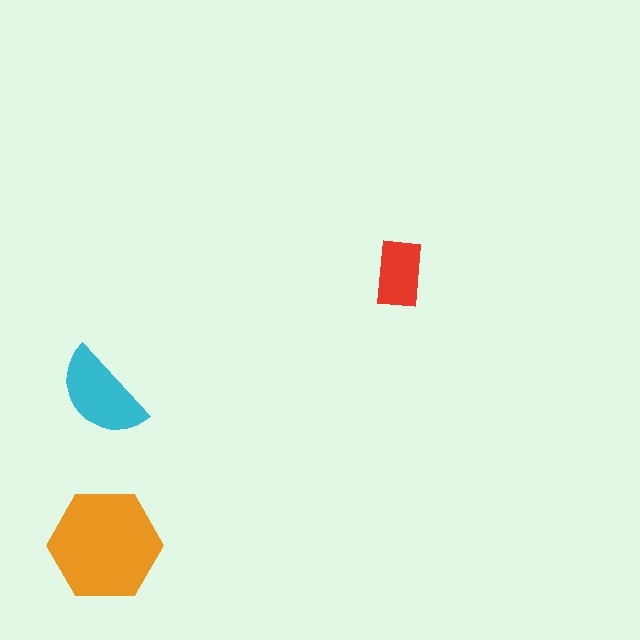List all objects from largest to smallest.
The orange hexagon, the cyan semicircle, the red rectangle.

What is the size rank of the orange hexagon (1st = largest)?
1st.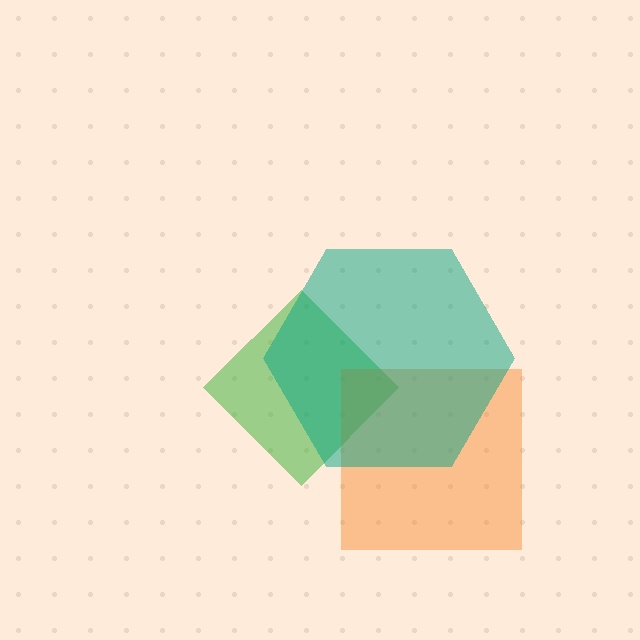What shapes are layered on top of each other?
The layered shapes are: a green diamond, an orange square, a teal hexagon.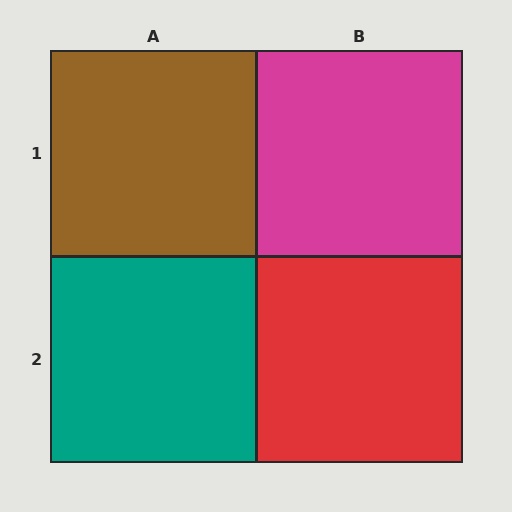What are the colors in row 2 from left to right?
Teal, red.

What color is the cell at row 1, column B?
Magenta.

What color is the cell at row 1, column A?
Brown.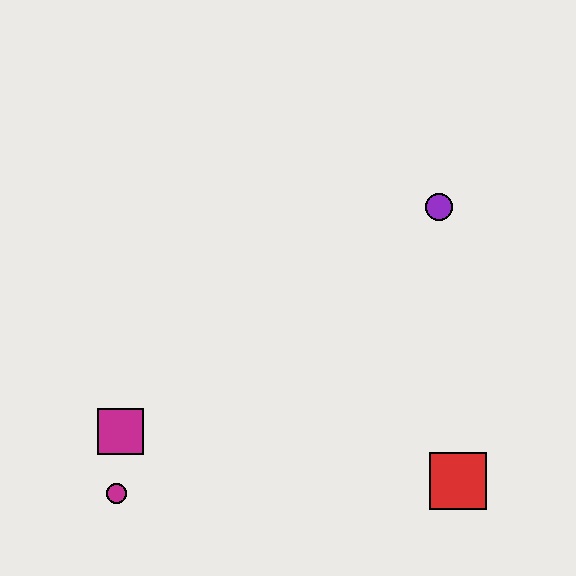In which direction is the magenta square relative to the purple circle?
The magenta square is to the left of the purple circle.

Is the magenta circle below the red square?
Yes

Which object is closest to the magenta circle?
The magenta square is closest to the magenta circle.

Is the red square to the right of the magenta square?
Yes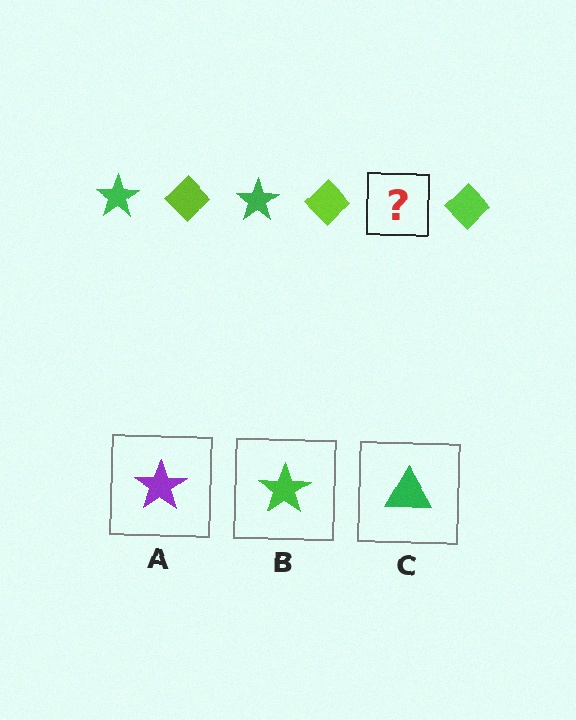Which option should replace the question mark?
Option B.